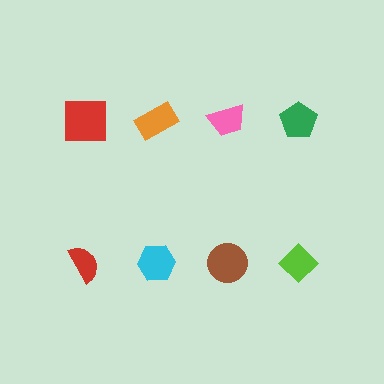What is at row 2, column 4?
A lime diamond.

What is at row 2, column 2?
A cyan hexagon.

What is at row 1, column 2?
An orange rectangle.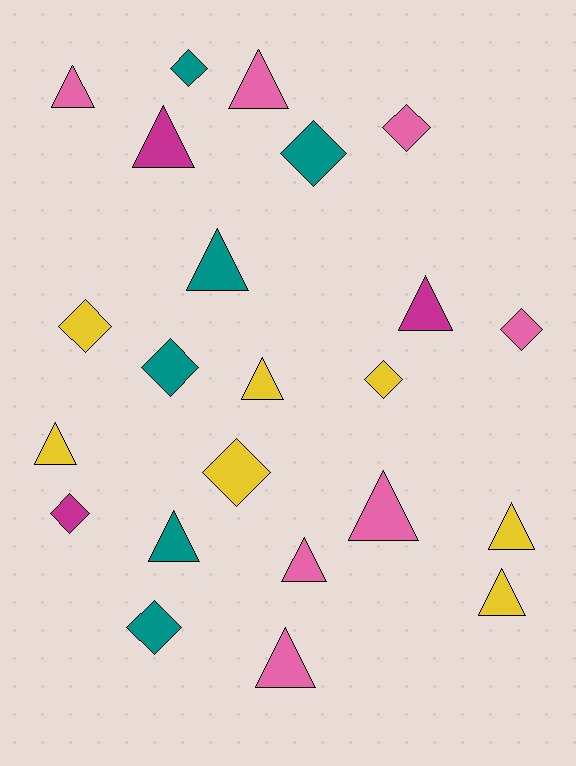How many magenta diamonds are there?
There is 1 magenta diamond.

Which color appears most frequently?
Pink, with 7 objects.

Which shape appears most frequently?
Triangle, with 13 objects.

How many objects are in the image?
There are 23 objects.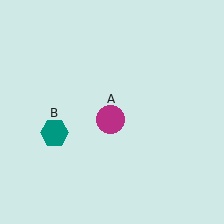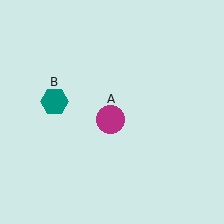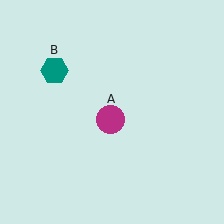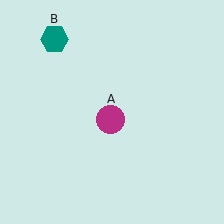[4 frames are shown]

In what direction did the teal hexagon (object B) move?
The teal hexagon (object B) moved up.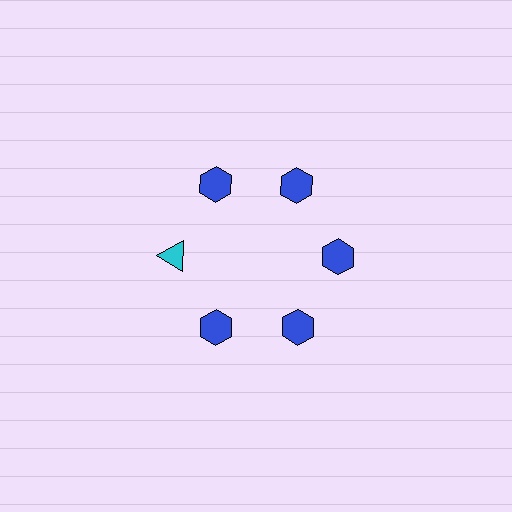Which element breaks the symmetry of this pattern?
The cyan triangle at roughly the 9 o'clock position breaks the symmetry. All other shapes are blue hexagons.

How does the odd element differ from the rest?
It differs in both color (cyan instead of blue) and shape (triangle instead of hexagon).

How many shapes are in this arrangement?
There are 6 shapes arranged in a ring pattern.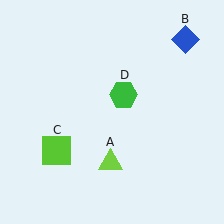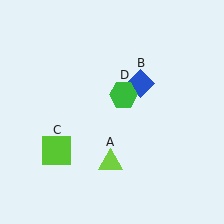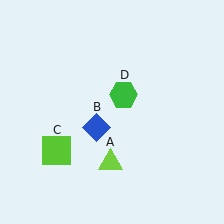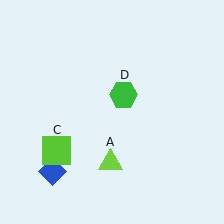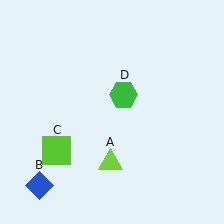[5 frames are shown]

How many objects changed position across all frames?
1 object changed position: blue diamond (object B).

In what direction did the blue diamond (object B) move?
The blue diamond (object B) moved down and to the left.